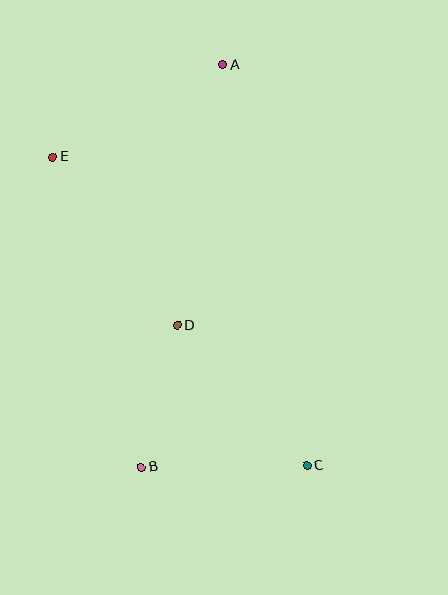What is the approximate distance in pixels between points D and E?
The distance between D and E is approximately 209 pixels.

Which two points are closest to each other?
Points B and D are closest to each other.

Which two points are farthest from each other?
Points A and B are farthest from each other.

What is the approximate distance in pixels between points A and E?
The distance between A and E is approximately 193 pixels.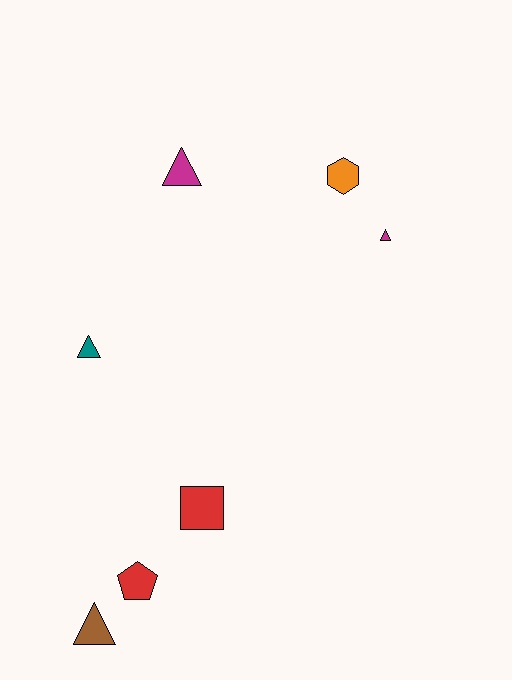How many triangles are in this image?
There are 4 triangles.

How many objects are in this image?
There are 7 objects.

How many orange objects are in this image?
There is 1 orange object.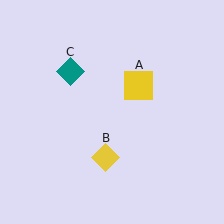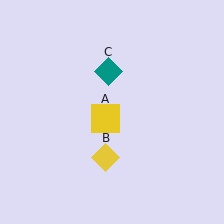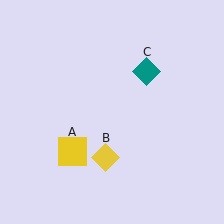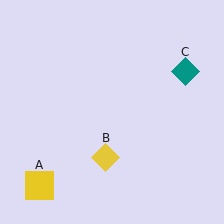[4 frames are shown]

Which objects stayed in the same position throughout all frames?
Yellow diamond (object B) remained stationary.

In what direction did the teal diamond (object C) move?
The teal diamond (object C) moved right.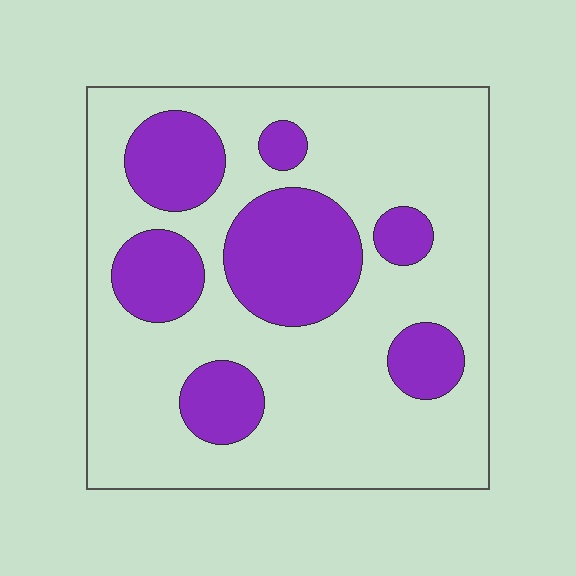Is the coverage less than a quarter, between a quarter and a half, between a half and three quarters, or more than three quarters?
Between a quarter and a half.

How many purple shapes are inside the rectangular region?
7.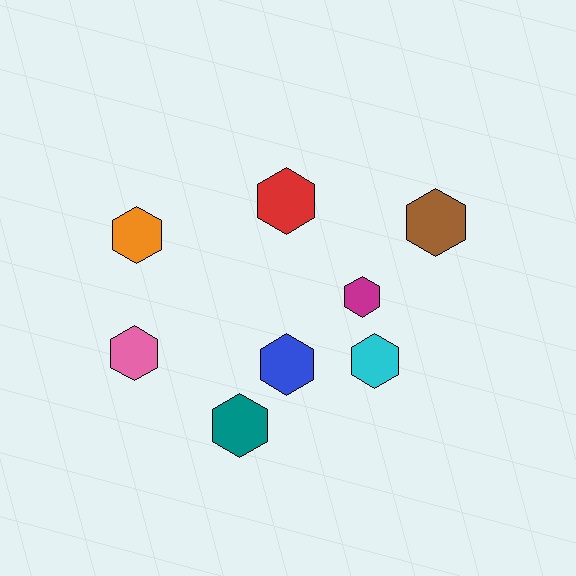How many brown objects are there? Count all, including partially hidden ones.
There is 1 brown object.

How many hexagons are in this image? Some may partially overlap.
There are 8 hexagons.